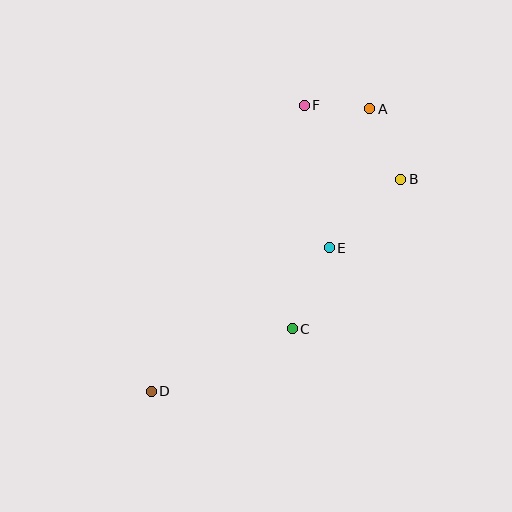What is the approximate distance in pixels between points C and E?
The distance between C and E is approximately 89 pixels.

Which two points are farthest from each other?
Points A and D are farthest from each other.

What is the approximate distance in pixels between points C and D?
The distance between C and D is approximately 154 pixels.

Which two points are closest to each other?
Points A and F are closest to each other.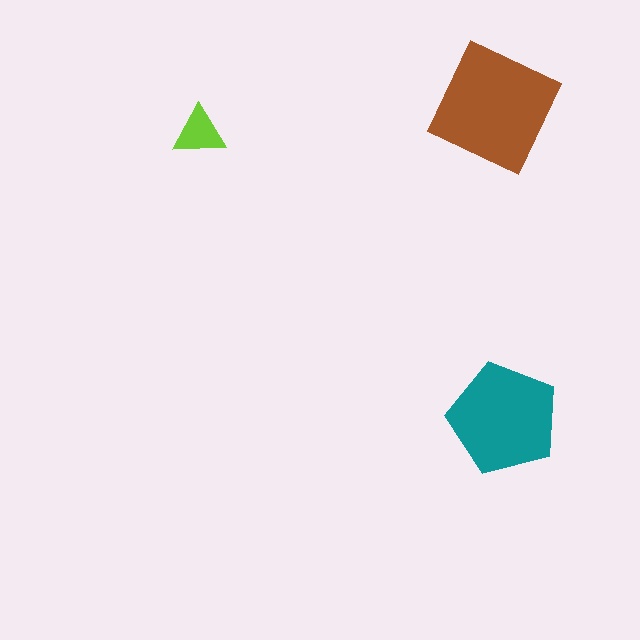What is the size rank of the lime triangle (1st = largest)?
3rd.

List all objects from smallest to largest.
The lime triangle, the teal pentagon, the brown square.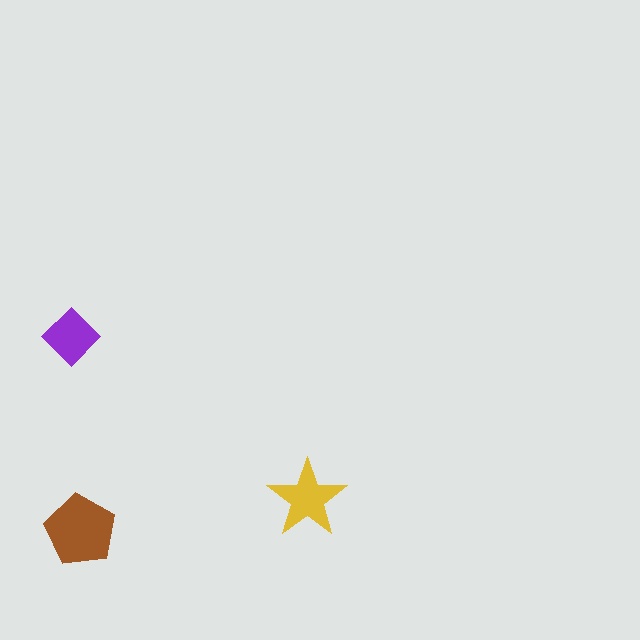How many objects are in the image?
There are 3 objects in the image.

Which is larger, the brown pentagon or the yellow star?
The brown pentagon.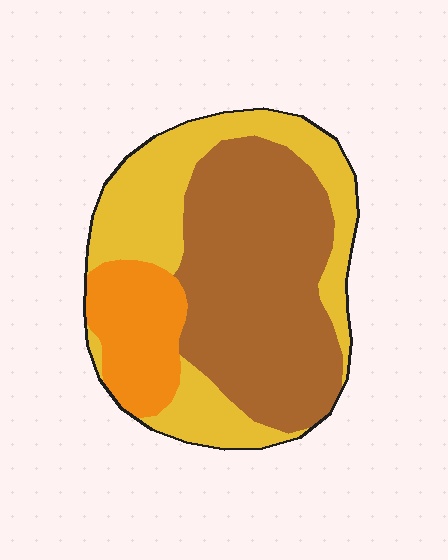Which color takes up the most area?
Brown, at roughly 50%.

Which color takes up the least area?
Orange, at roughly 15%.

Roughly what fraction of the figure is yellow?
Yellow takes up between a third and a half of the figure.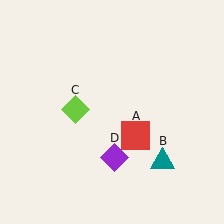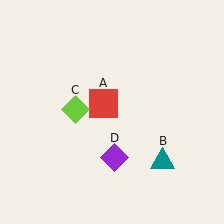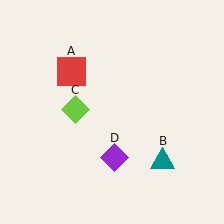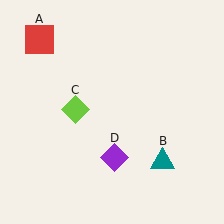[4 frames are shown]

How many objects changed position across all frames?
1 object changed position: red square (object A).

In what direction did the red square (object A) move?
The red square (object A) moved up and to the left.